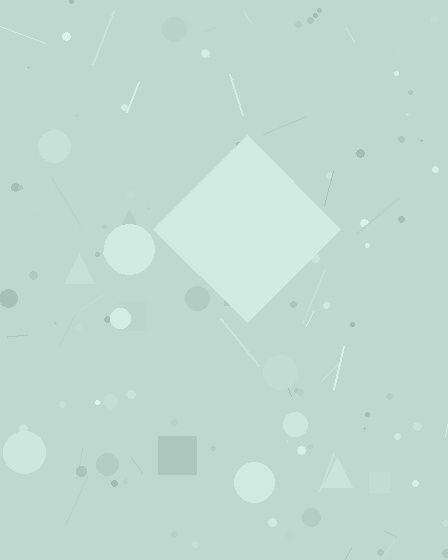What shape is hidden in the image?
A diamond is hidden in the image.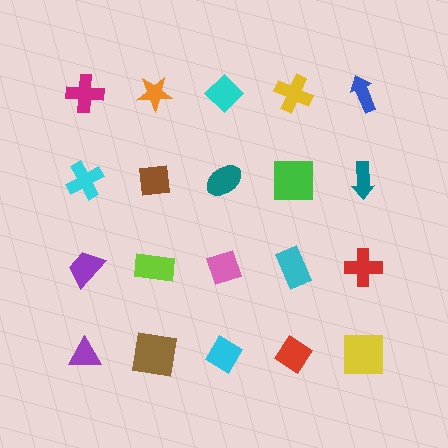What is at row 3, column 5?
A red cross.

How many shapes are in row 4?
5 shapes.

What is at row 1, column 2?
An orange star.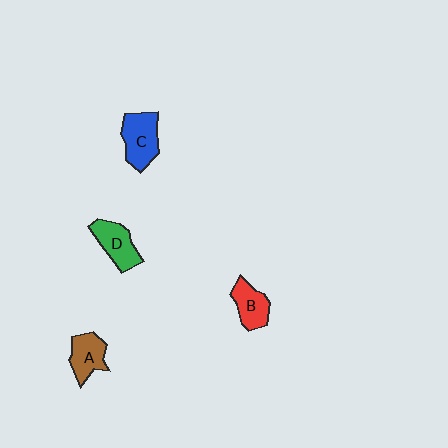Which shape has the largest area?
Shape C (blue).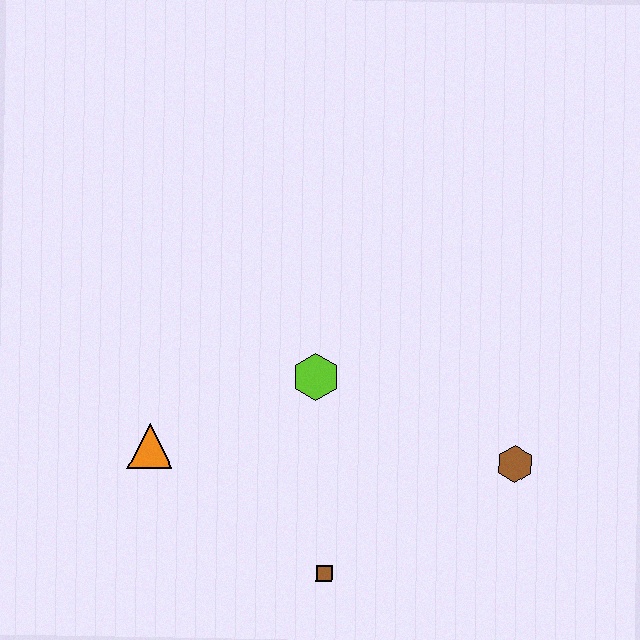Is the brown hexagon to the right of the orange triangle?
Yes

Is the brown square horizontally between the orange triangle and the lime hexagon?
No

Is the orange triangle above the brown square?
Yes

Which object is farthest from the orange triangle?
The brown hexagon is farthest from the orange triangle.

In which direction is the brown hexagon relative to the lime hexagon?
The brown hexagon is to the right of the lime hexagon.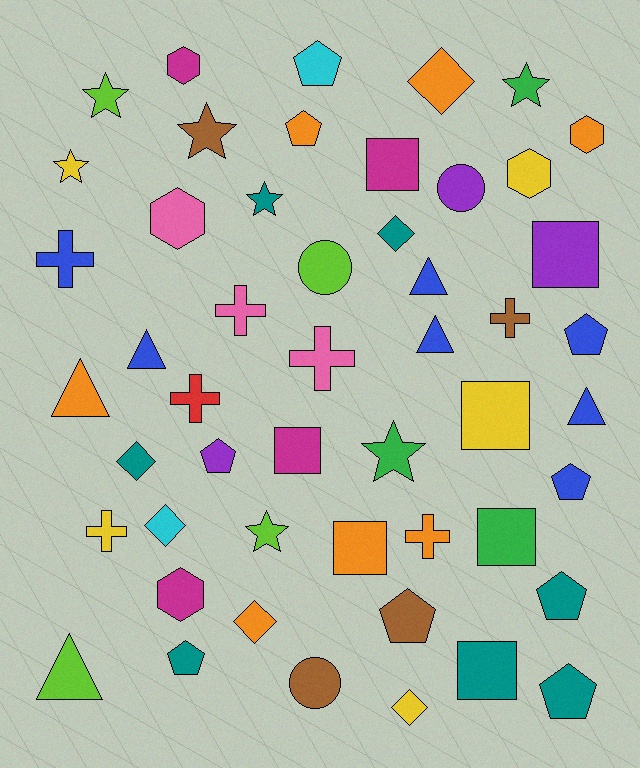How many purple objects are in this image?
There are 3 purple objects.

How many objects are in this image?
There are 50 objects.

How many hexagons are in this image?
There are 5 hexagons.